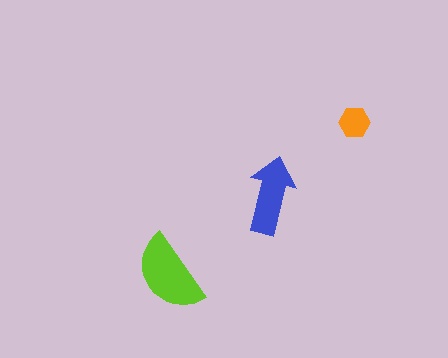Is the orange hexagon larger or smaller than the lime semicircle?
Smaller.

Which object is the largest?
The lime semicircle.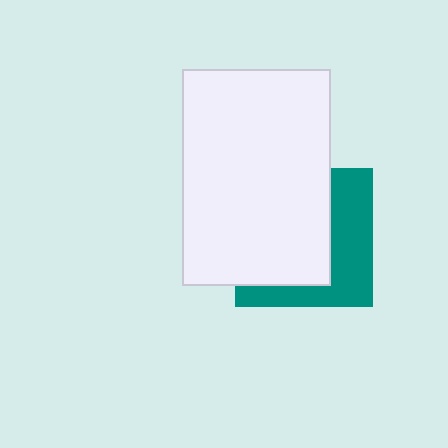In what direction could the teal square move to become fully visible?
The teal square could move right. That would shift it out from behind the white rectangle entirely.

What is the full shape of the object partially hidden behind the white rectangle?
The partially hidden object is a teal square.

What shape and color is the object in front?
The object in front is a white rectangle.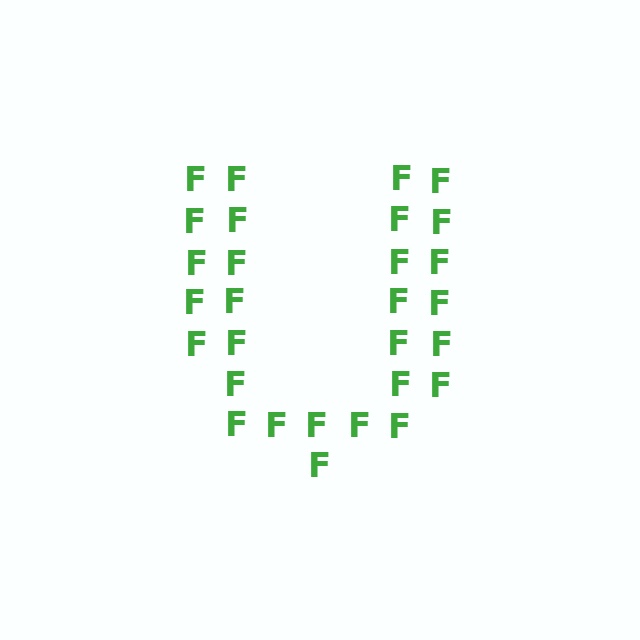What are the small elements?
The small elements are letter F's.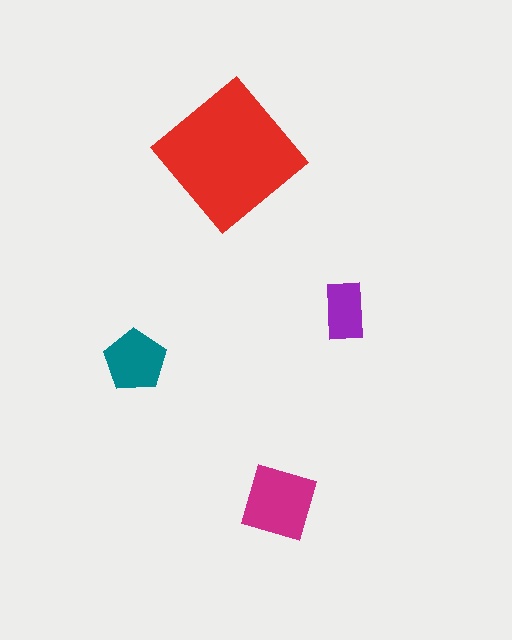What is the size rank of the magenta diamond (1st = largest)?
2nd.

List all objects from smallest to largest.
The purple rectangle, the teal pentagon, the magenta diamond, the red diamond.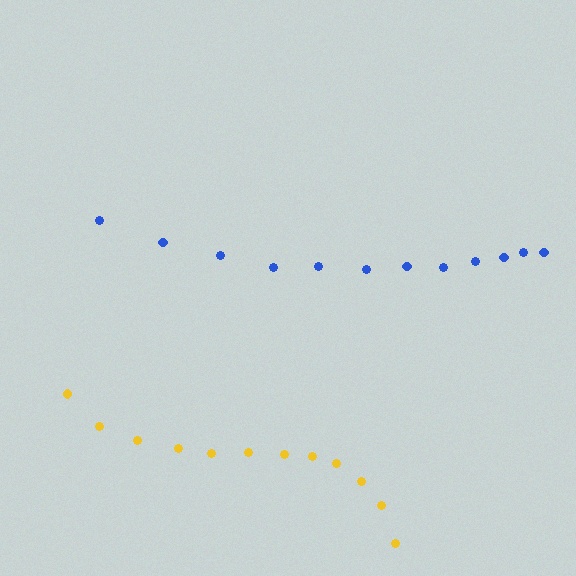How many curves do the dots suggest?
There are 2 distinct paths.